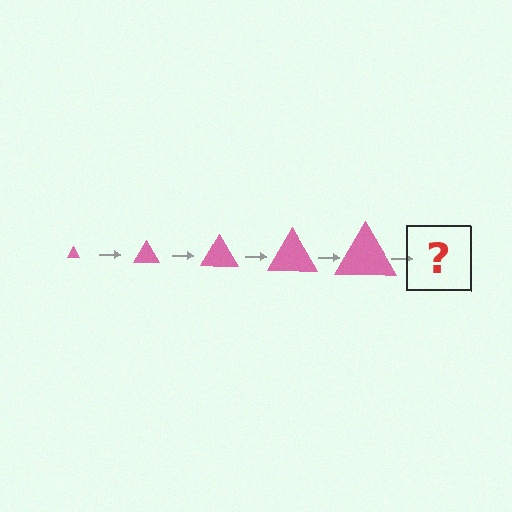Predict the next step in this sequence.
The next step is a pink triangle, larger than the previous one.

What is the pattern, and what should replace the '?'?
The pattern is that the triangle gets progressively larger each step. The '?' should be a pink triangle, larger than the previous one.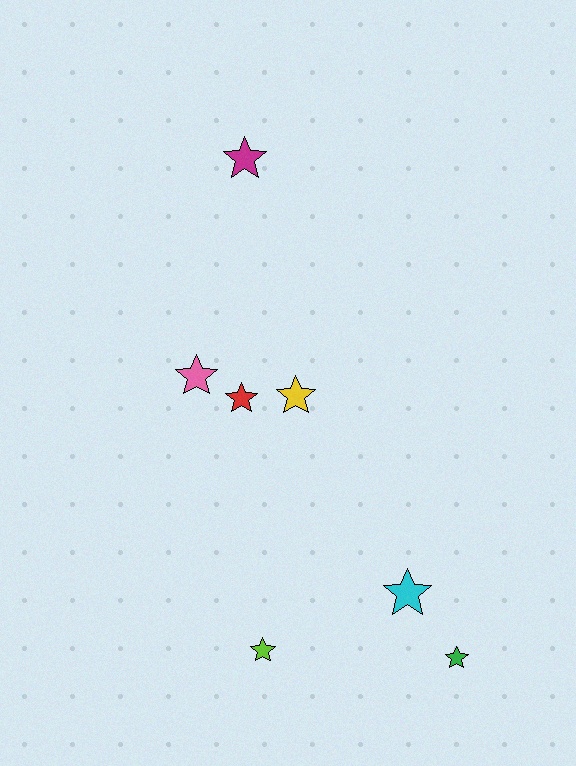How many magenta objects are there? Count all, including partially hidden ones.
There is 1 magenta object.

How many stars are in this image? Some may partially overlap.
There are 7 stars.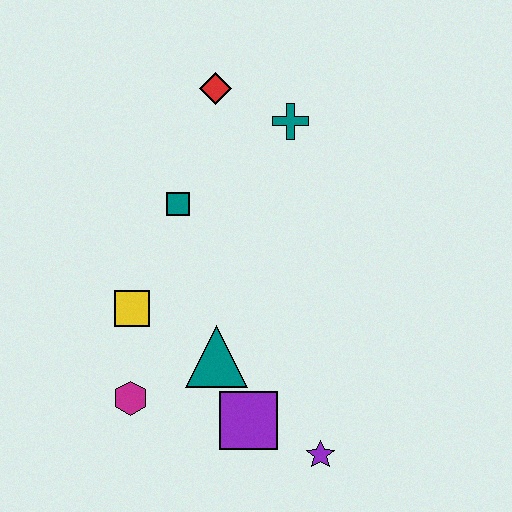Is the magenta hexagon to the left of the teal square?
Yes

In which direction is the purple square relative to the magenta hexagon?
The purple square is to the right of the magenta hexagon.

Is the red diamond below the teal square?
No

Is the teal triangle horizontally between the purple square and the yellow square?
Yes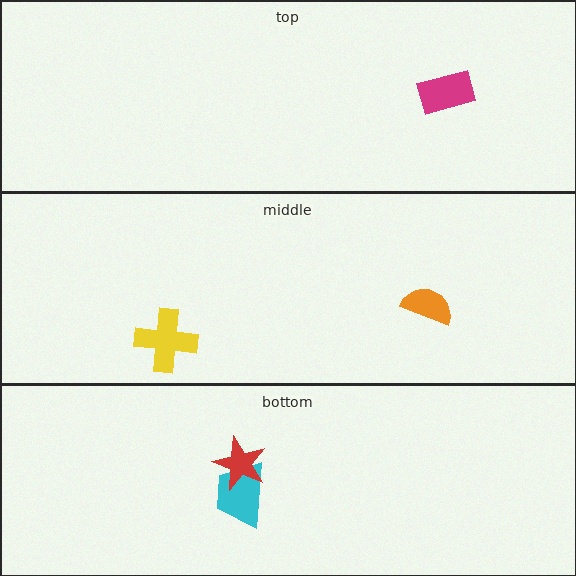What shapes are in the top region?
The magenta rectangle.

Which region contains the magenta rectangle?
The top region.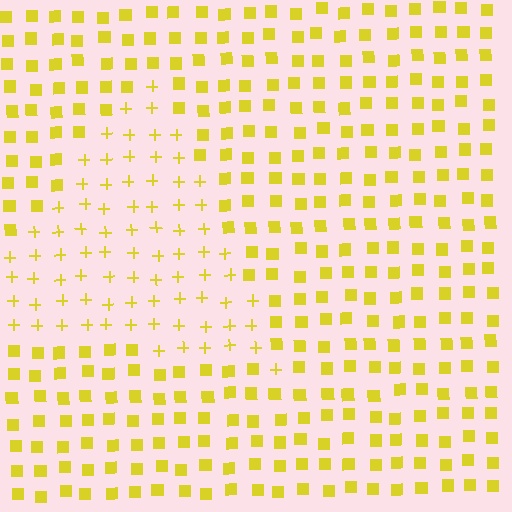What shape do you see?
I see a triangle.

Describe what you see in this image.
The image is filled with small yellow elements arranged in a uniform grid. A triangle-shaped region contains plus signs, while the surrounding area contains squares. The boundary is defined purely by the change in element shape.